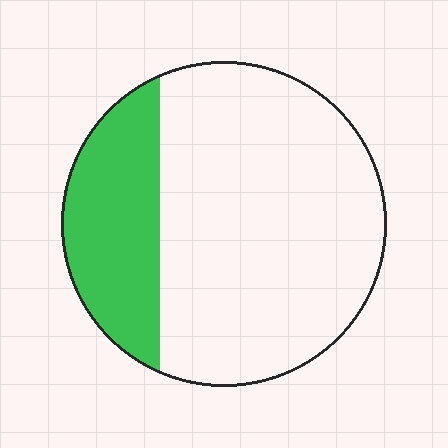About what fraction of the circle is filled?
About one quarter (1/4).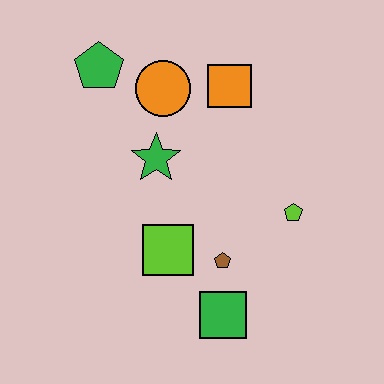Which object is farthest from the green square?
The green pentagon is farthest from the green square.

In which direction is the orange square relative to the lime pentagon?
The orange square is above the lime pentagon.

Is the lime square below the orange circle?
Yes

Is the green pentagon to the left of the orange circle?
Yes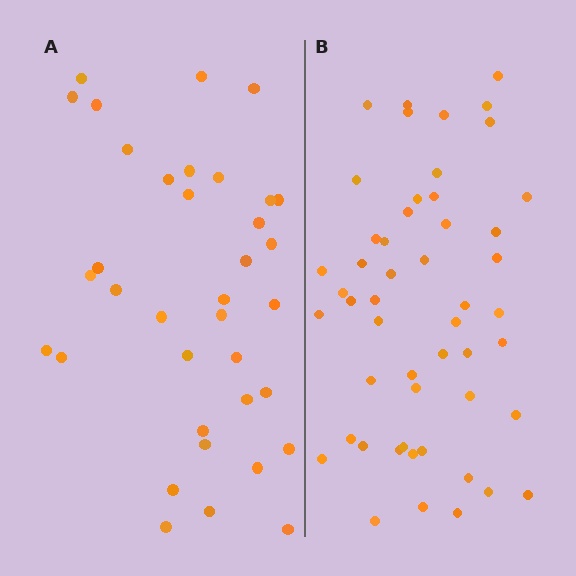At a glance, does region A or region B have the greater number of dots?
Region B (the right region) has more dots.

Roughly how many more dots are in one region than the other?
Region B has approximately 15 more dots than region A.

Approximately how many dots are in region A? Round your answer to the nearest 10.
About 40 dots. (The exact count is 36, which rounds to 40.)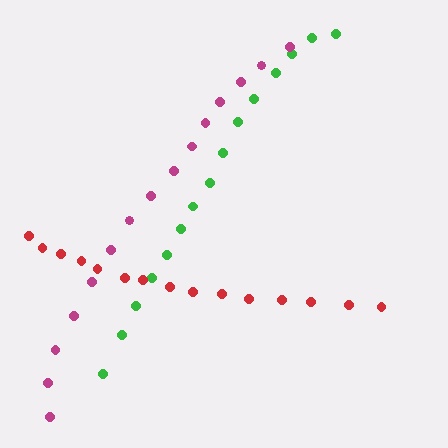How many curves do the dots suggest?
There are 3 distinct paths.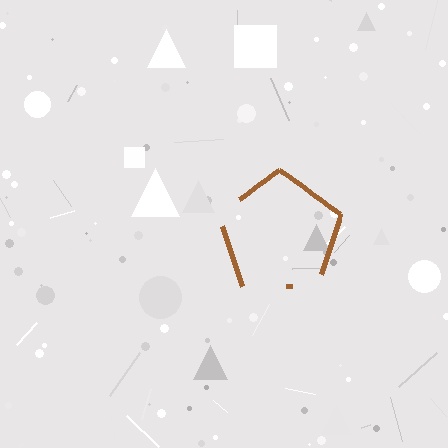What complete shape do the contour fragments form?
The contour fragments form a pentagon.